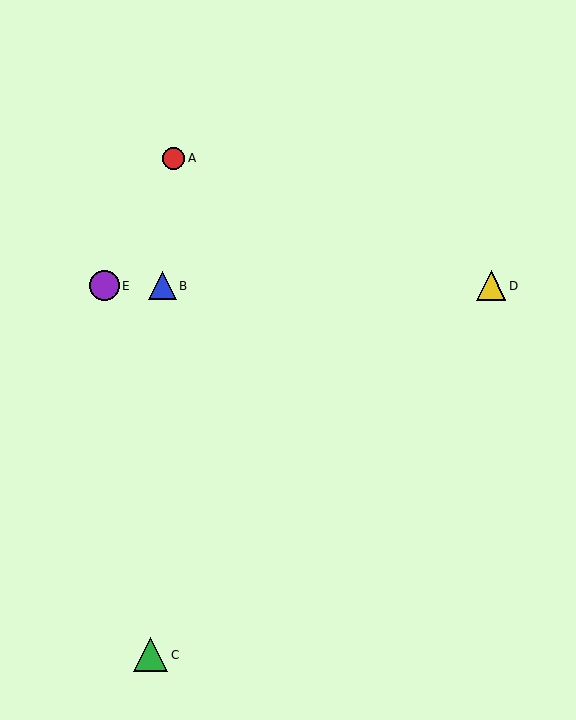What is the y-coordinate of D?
Object D is at y≈286.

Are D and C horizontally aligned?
No, D is at y≈286 and C is at y≈655.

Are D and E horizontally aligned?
Yes, both are at y≈286.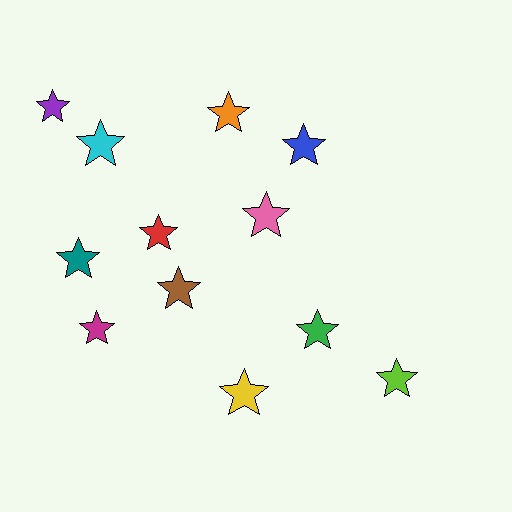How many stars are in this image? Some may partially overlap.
There are 12 stars.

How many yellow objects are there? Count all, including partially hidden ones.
There is 1 yellow object.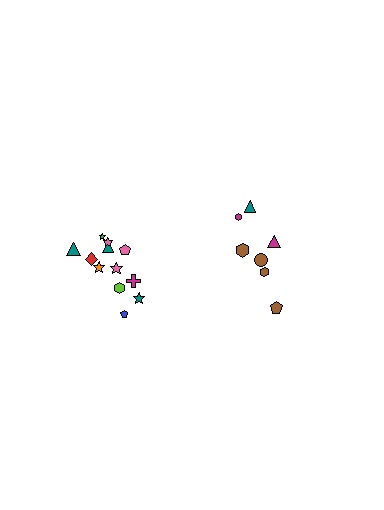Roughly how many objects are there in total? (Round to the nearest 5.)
Roughly 20 objects in total.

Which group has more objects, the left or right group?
The left group.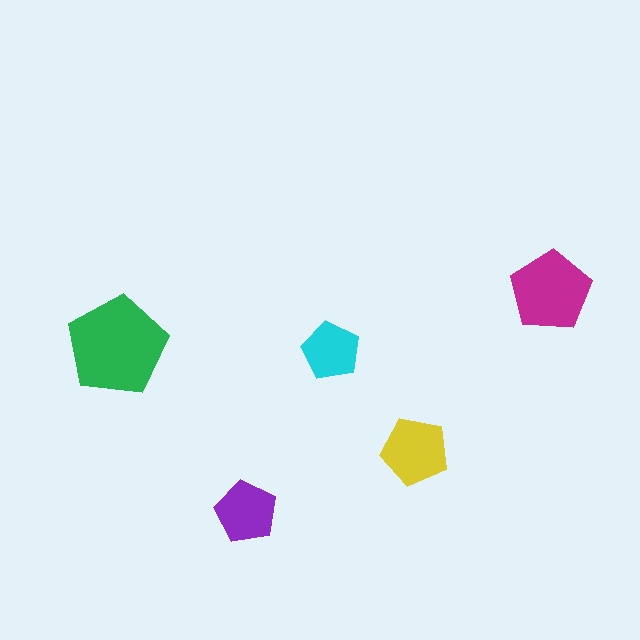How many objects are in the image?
There are 5 objects in the image.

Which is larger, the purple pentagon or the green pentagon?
The green one.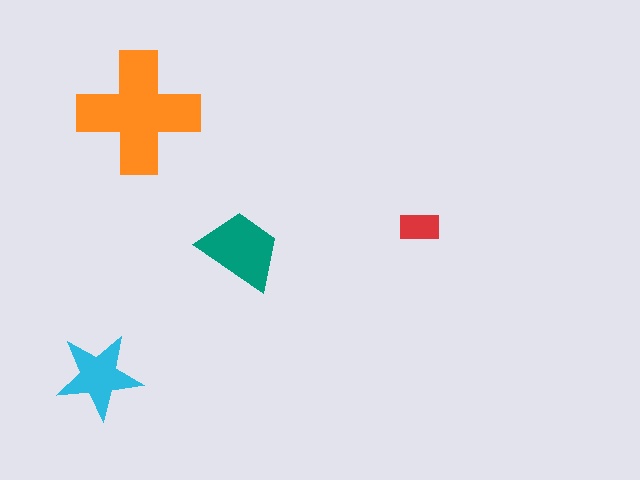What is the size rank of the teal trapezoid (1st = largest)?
2nd.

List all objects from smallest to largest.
The red rectangle, the cyan star, the teal trapezoid, the orange cross.